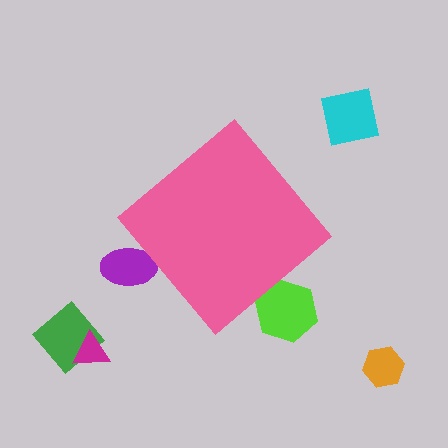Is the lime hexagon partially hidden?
Yes, the lime hexagon is partially hidden behind the pink diamond.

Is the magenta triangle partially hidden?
No, the magenta triangle is fully visible.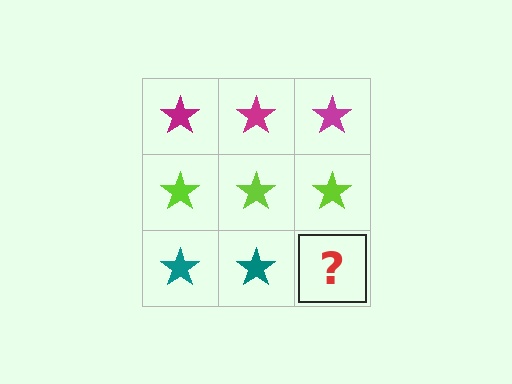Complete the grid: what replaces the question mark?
The question mark should be replaced with a teal star.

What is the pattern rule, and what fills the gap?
The rule is that each row has a consistent color. The gap should be filled with a teal star.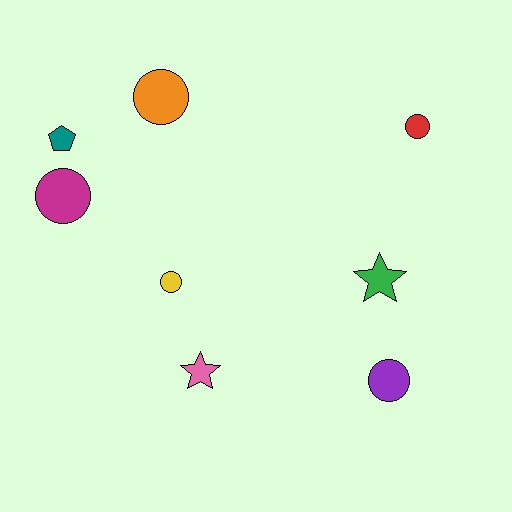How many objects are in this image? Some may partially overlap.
There are 8 objects.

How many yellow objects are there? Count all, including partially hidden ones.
There is 1 yellow object.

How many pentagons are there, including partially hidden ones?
There is 1 pentagon.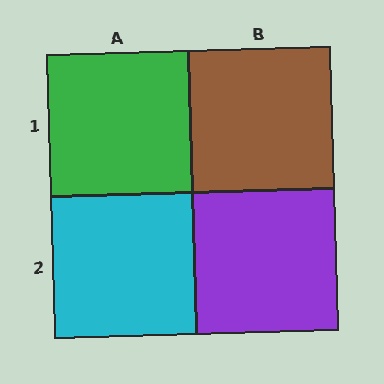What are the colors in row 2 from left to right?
Cyan, purple.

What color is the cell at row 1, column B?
Brown.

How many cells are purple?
1 cell is purple.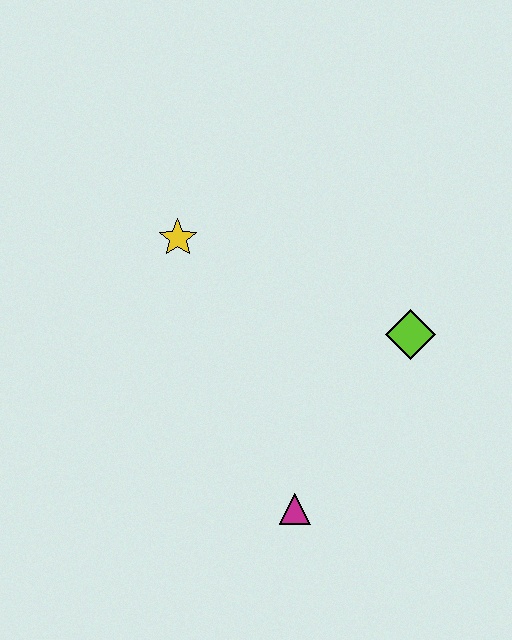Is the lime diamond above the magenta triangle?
Yes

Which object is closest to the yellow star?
The lime diamond is closest to the yellow star.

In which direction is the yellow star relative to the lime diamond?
The yellow star is to the left of the lime diamond.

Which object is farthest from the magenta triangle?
The yellow star is farthest from the magenta triangle.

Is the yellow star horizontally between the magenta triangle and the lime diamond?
No